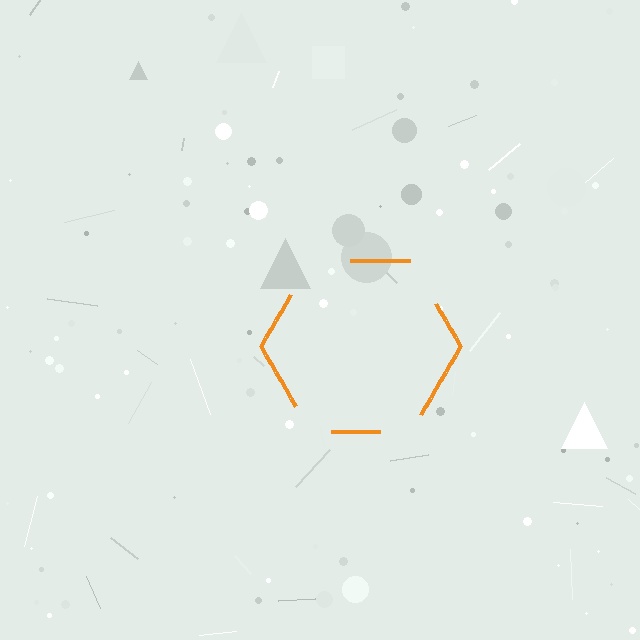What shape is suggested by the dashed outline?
The dashed outline suggests a hexagon.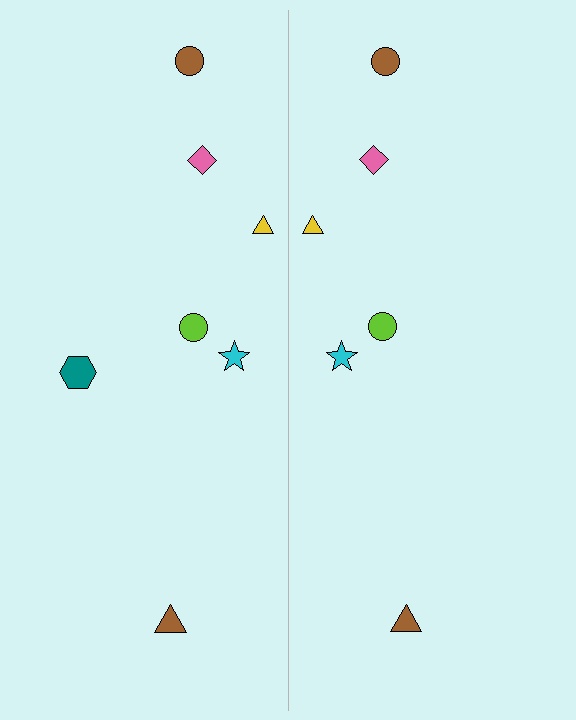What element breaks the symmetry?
A teal hexagon is missing from the right side.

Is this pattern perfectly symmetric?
No, the pattern is not perfectly symmetric. A teal hexagon is missing from the right side.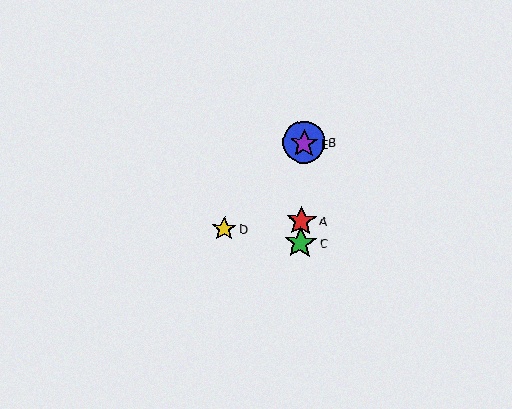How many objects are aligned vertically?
4 objects (A, B, C, E) are aligned vertically.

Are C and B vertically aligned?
Yes, both are at x≈300.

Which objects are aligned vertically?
Objects A, B, C, E are aligned vertically.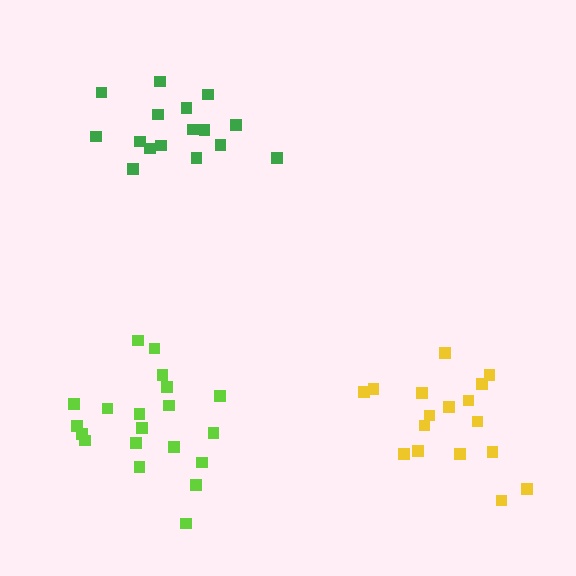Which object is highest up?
The green cluster is topmost.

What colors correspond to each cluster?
The clusters are colored: yellow, lime, green.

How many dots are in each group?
Group 1: 17 dots, Group 2: 20 dots, Group 3: 16 dots (53 total).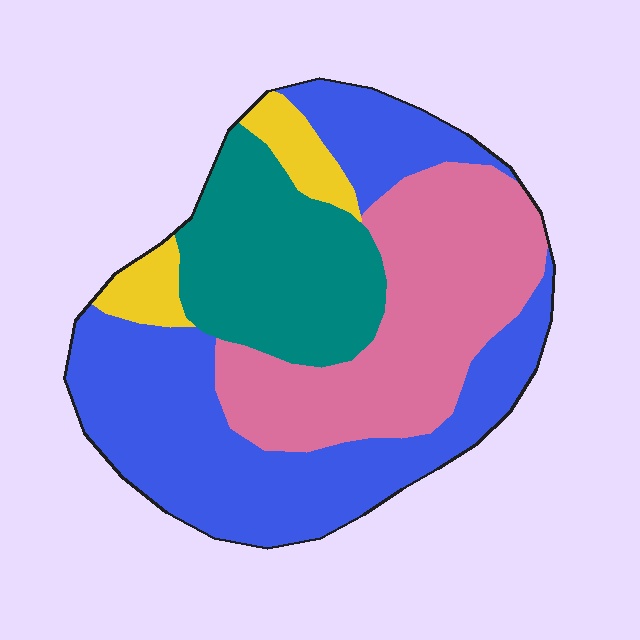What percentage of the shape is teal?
Teal covers about 20% of the shape.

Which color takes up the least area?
Yellow, at roughly 5%.